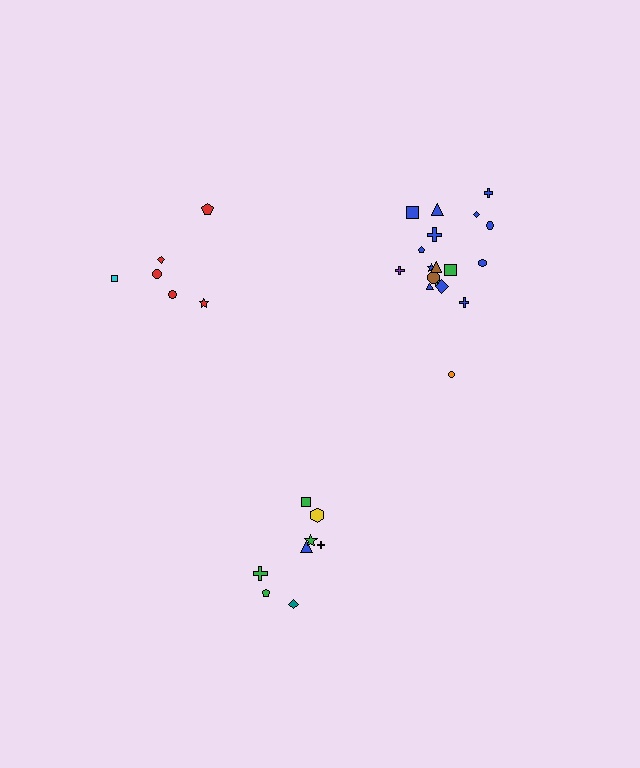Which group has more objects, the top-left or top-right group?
The top-right group.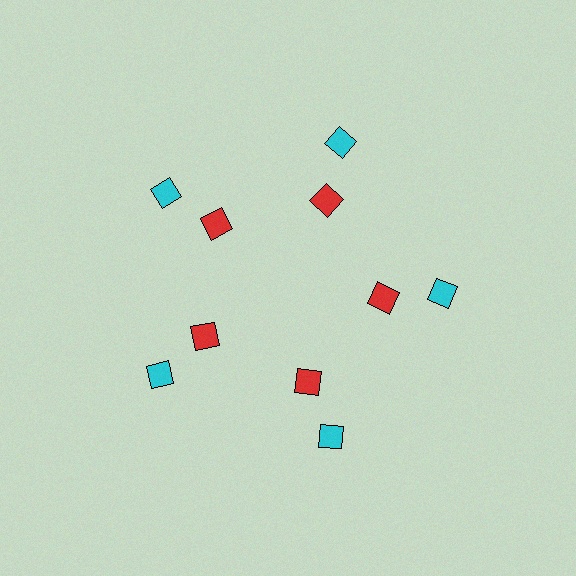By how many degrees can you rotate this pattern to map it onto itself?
The pattern maps onto itself every 72 degrees of rotation.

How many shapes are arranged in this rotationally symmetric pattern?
There are 10 shapes, arranged in 5 groups of 2.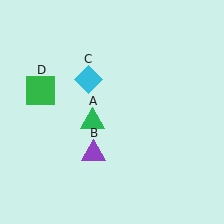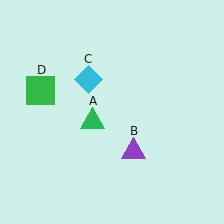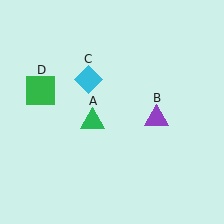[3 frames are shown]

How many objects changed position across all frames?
1 object changed position: purple triangle (object B).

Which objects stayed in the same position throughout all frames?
Green triangle (object A) and cyan diamond (object C) and green square (object D) remained stationary.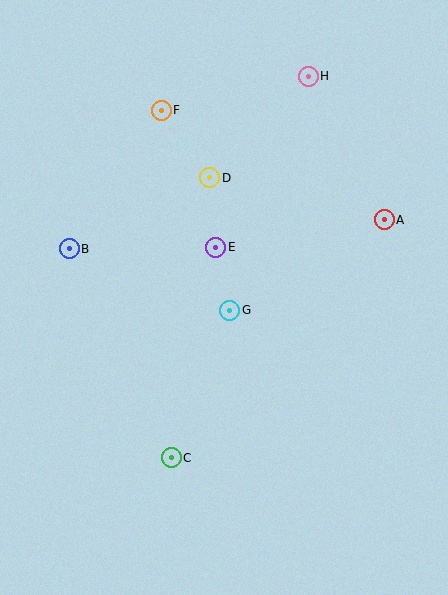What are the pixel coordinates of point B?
Point B is at (69, 249).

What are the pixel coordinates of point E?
Point E is at (216, 247).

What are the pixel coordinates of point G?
Point G is at (230, 310).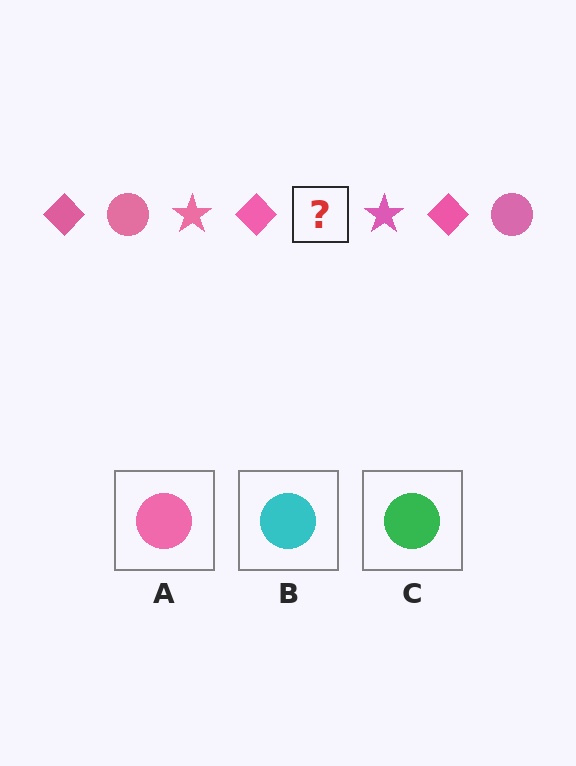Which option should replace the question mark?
Option A.